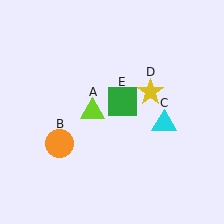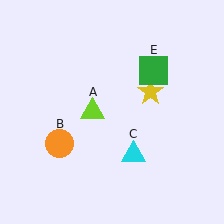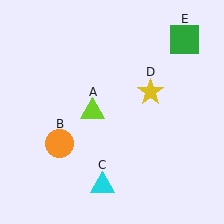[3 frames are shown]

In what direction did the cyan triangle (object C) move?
The cyan triangle (object C) moved down and to the left.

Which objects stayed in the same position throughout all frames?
Lime triangle (object A) and orange circle (object B) and yellow star (object D) remained stationary.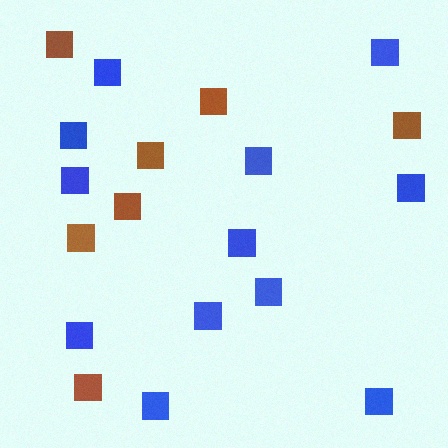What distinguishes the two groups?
There are 2 groups: one group of brown squares (7) and one group of blue squares (12).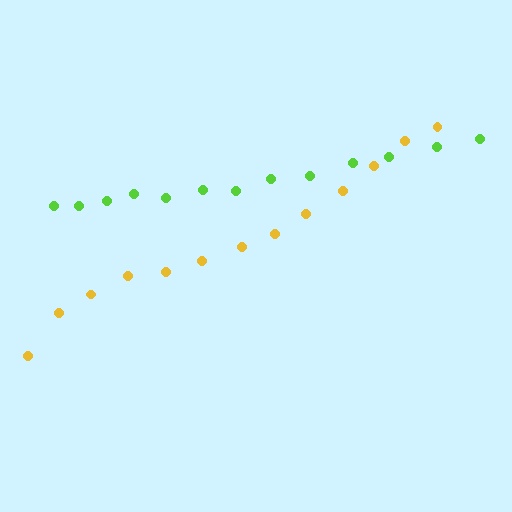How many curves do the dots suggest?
There are 2 distinct paths.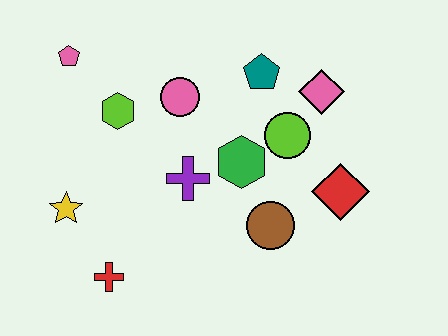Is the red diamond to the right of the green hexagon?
Yes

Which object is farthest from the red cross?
The pink diamond is farthest from the red cross.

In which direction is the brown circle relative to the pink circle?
The brown circle is below the pink circle.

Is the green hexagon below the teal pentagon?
Yes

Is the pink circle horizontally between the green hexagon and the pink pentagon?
Yes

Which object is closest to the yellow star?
The red cross is closest to the yellow star.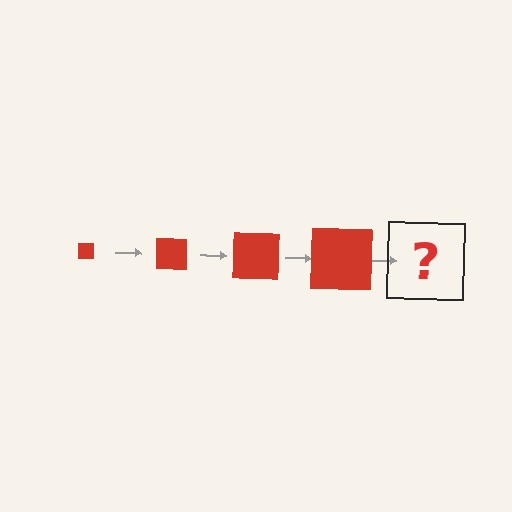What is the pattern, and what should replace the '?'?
The pattern is that the square gets progressively larger each step. The '?' should be a red square, larger than the previous one.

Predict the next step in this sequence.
The next step is a red square, larger than the previous one.